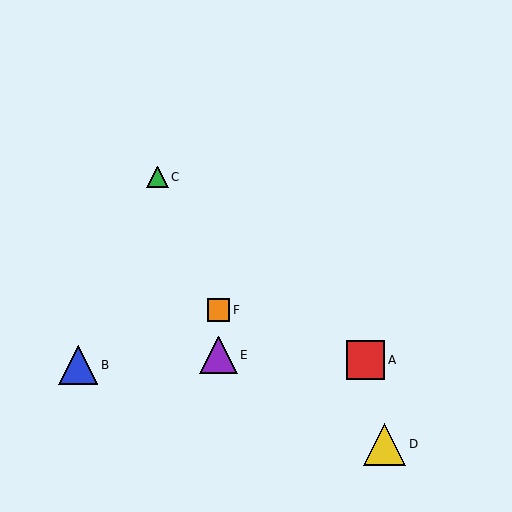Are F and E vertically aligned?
Yes, both are at x≈219.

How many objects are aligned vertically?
2 objects (E, F) are aligned vertically.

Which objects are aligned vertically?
Objects E, F are aligned vertically.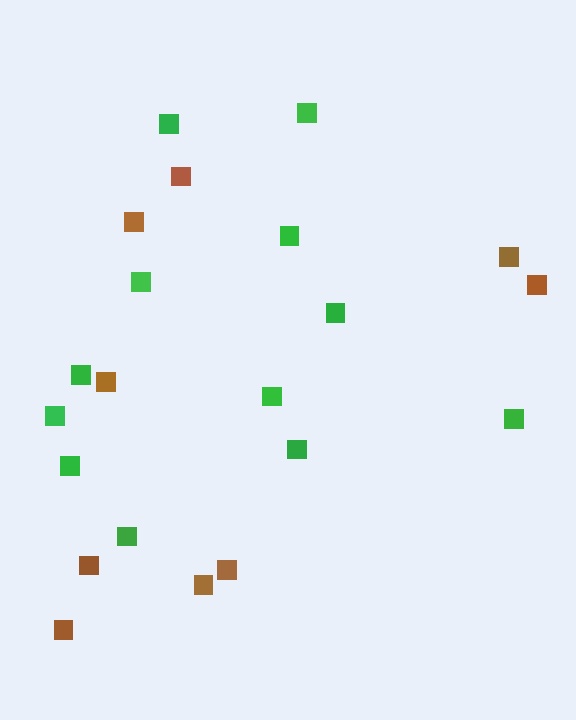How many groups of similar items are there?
There are 2 groups: one group of brown squares (9) and one group of green squares (12).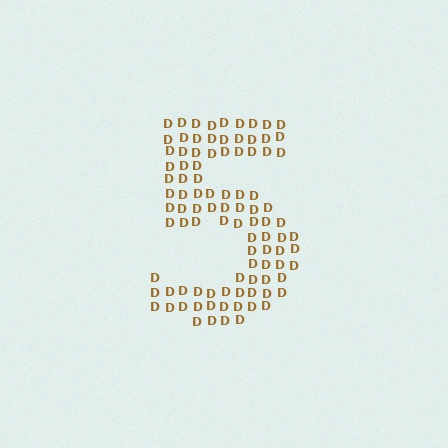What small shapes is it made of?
It is made of small letter D's.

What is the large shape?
The large shape is the digit 5.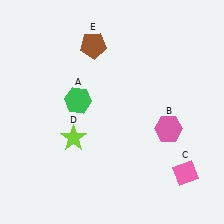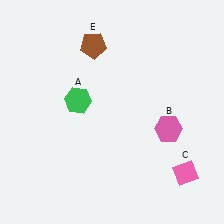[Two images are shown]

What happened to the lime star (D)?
The lime star (D) was removed in Image 2. It was in the bottom-left area of Image 1.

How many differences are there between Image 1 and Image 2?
There is 1 difference between the two images.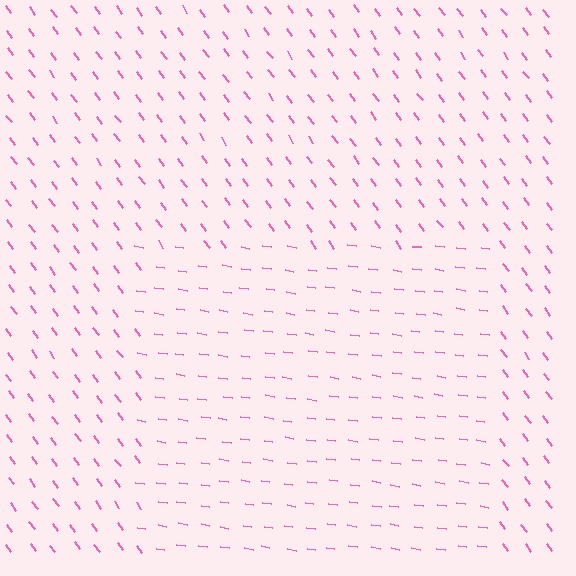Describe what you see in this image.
The image is filled with small pink line segments. A rectangle region in the image has lines oriented differently from the surrounding lines, creating a visible texture boundary.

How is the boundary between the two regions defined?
The boundary is defined purely by a change in line orientation (approximately 45 degrees difference). All lines are the same color and thickness.